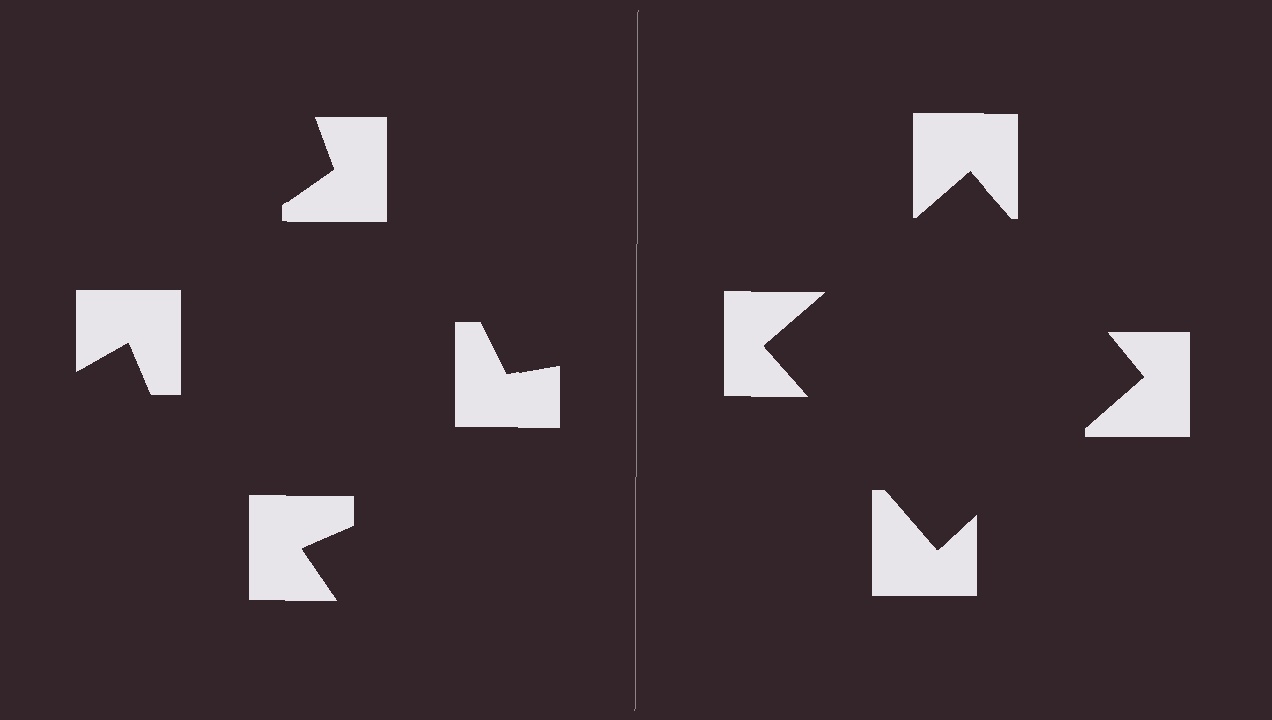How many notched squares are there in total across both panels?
8 — 4 on each side.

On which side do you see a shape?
An illusory square appears on the right side. On the left side the wedge cuts are rotated, so no coherent shape forms.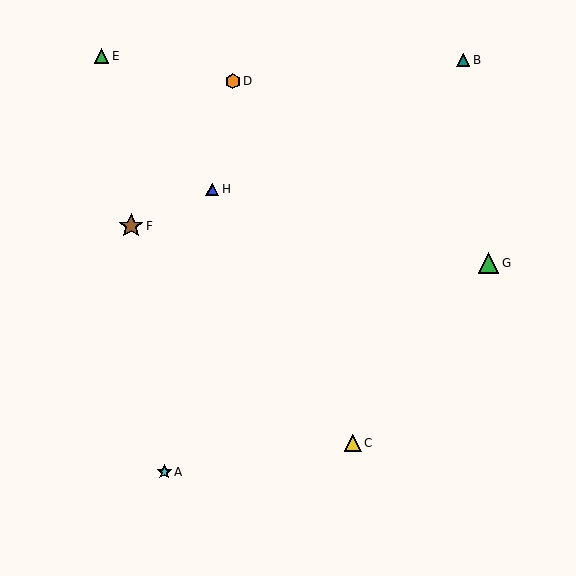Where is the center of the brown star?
The center of the brown star is at (131, 226).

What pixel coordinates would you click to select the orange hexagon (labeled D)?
Click at (233, 81) to select the orange hexagon D.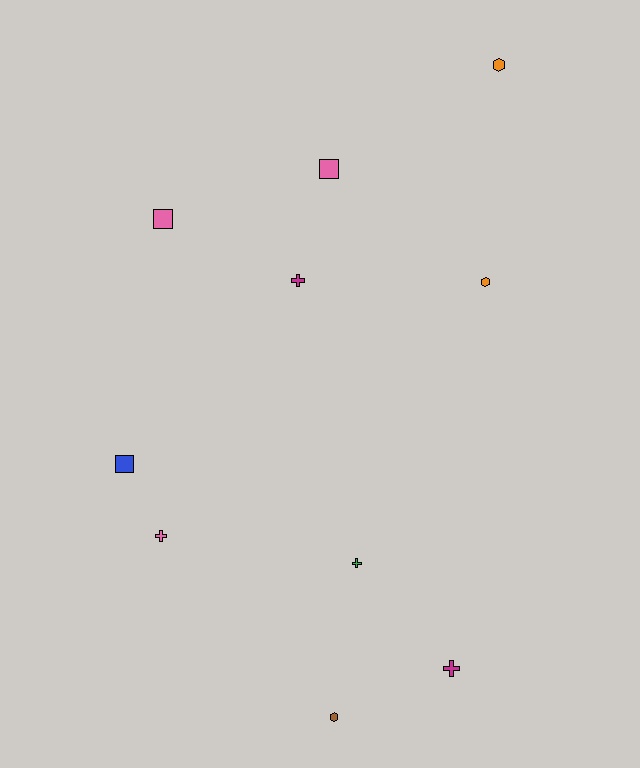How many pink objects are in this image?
There are 3 pink objects.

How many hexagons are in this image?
There are 3 hexagons.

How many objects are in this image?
There are 10 objects.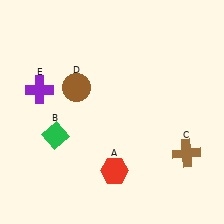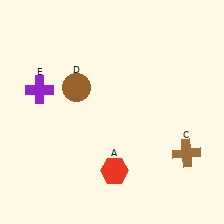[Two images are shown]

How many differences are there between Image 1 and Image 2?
There is 1 difference between the two images.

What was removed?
The green diamond (B) was removed in Image 2.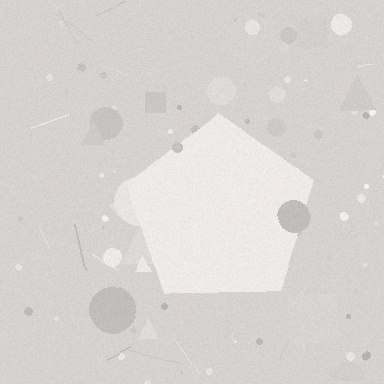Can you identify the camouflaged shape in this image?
The camouflaged shape is a pentagon.